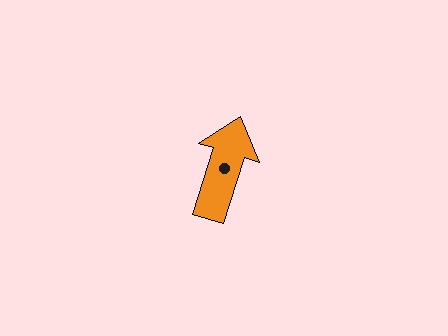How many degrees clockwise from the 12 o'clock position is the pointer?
Approximately 17 degrees.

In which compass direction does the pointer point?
North.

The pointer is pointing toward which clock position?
Roughly 1 o'clock.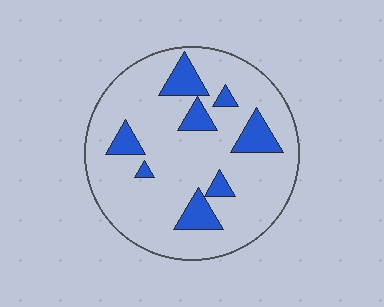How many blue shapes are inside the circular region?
8.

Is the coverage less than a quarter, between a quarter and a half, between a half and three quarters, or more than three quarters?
Less than a quarter.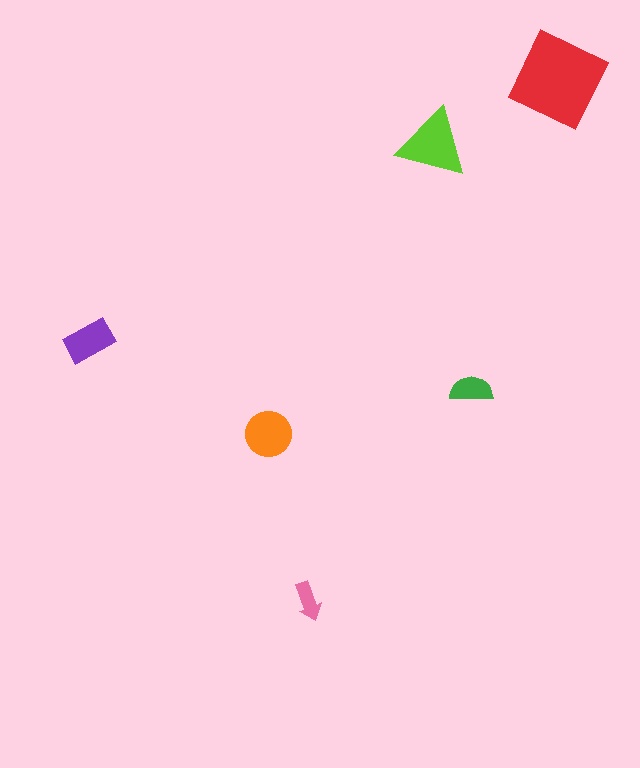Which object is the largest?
The red diamond.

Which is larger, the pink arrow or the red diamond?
The red diamond.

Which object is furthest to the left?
The purple rectangle is leftmost.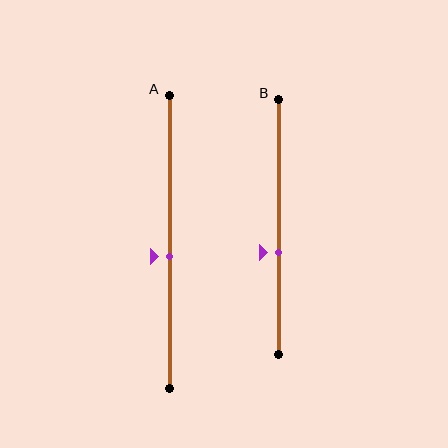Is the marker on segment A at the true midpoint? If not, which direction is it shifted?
No, the marker on segment A is shifted downward by about 5% of the segment length.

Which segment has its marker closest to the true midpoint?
Segment A has its marker closest to the true midpoint.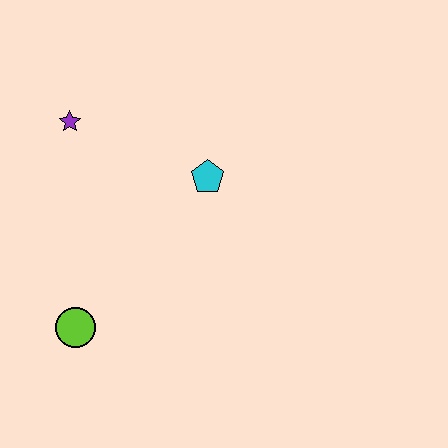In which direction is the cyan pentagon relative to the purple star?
The cyan pentagon is to the right of the purple star.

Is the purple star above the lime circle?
Yes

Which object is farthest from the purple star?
The lime circle is farthest from the purple star.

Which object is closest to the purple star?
The cyan pentagon is closest to the purple star.